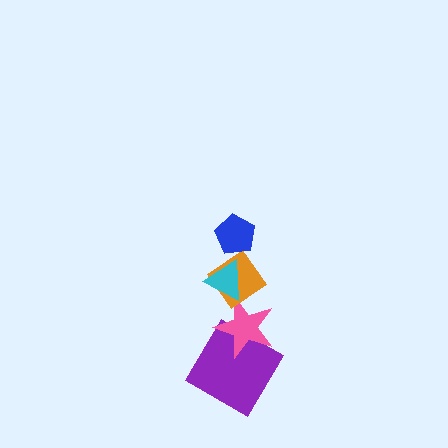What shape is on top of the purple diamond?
The pink star is on top of the purple diamond.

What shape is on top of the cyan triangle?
The blue pentagon is on top of the cyan triangle.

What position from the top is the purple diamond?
The purple diamond is 5th from the top.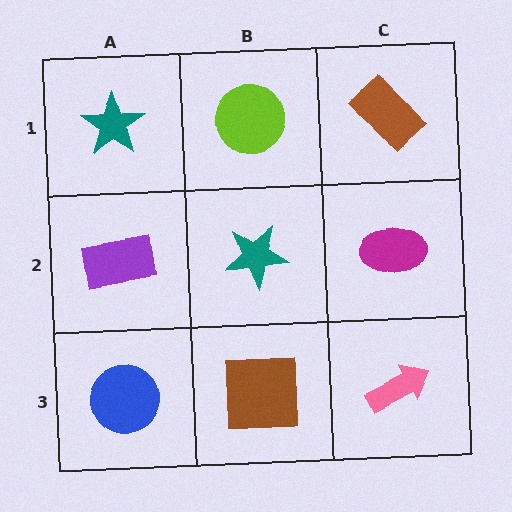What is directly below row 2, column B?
A brown square.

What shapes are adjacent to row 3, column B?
A teal star (row 2, column B), a blue circle (row 3, column A), a pink arrow (row 3, column C).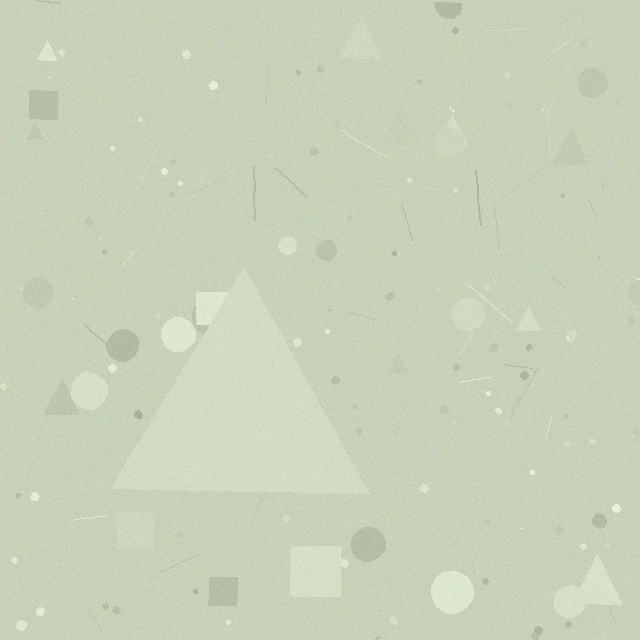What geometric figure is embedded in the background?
A triangle is embedded in the background.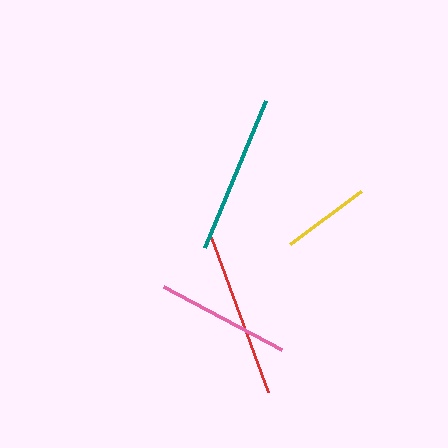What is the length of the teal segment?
The teal segment is approximately 159 pixels long.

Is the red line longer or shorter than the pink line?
The red line is longer than the pink line.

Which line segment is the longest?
The red line is the longest at approximately 165 pixels.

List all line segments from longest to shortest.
From longest to shortest: red, teal, pink, yellow.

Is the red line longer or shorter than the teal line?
The red line is longer than the teal line.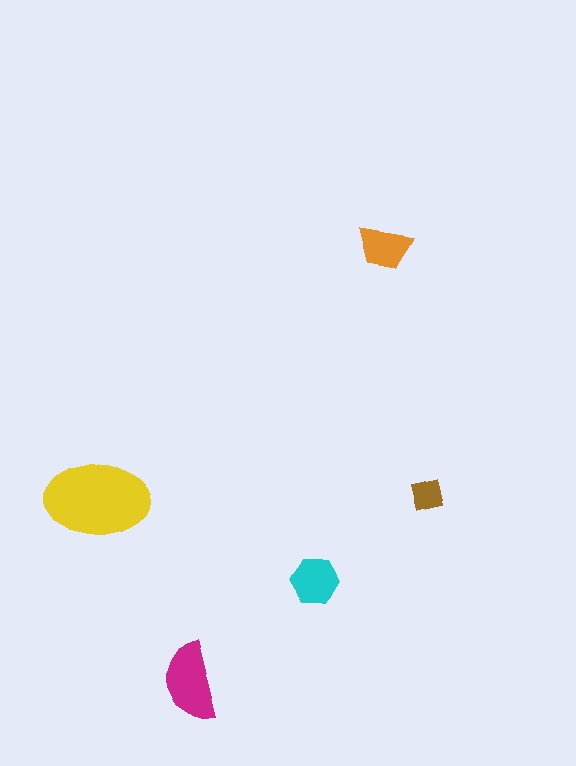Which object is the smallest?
The brown square.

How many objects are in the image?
There are 5 objects in the image.